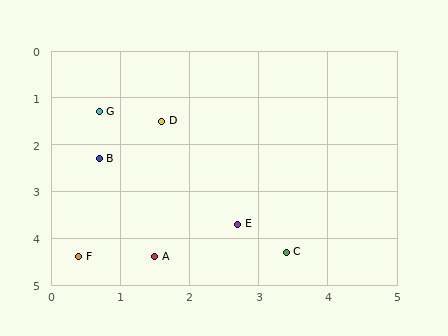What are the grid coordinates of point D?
Point D is at approximately (1.6, 1.5).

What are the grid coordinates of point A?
Point A is at approximately (1.5, 4.4).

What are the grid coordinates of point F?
Point F is at approximately (0.4, 4.4).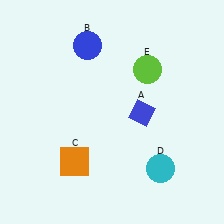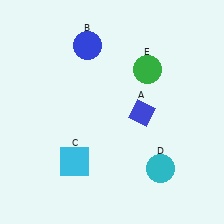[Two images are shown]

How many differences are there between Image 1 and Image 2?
There are 2 differences between the two images.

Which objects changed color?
C changed from orange to cyan. E changed from lime to green.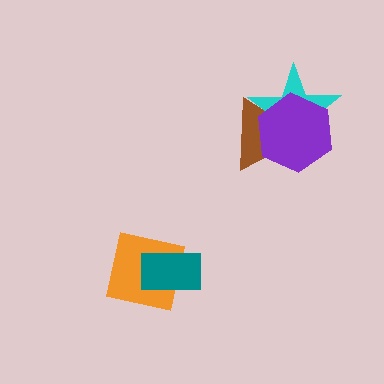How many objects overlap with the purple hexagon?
2 objects overlap with the purple hexagon.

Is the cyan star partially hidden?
Yes, it is partially covered by another shape.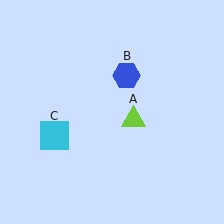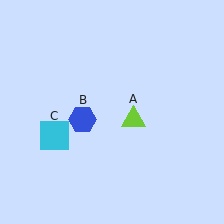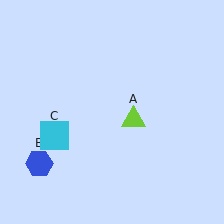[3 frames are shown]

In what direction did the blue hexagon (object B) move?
The blue hexagon (object B) moved down and to the left.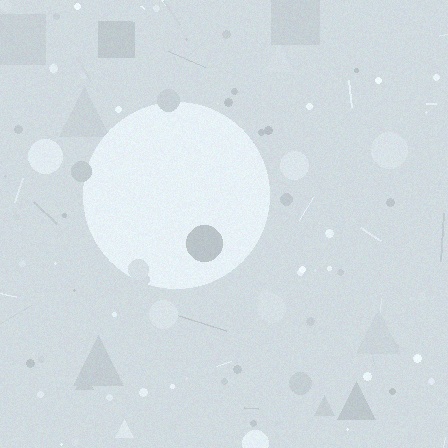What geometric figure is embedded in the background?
A circle is embedded in the background.